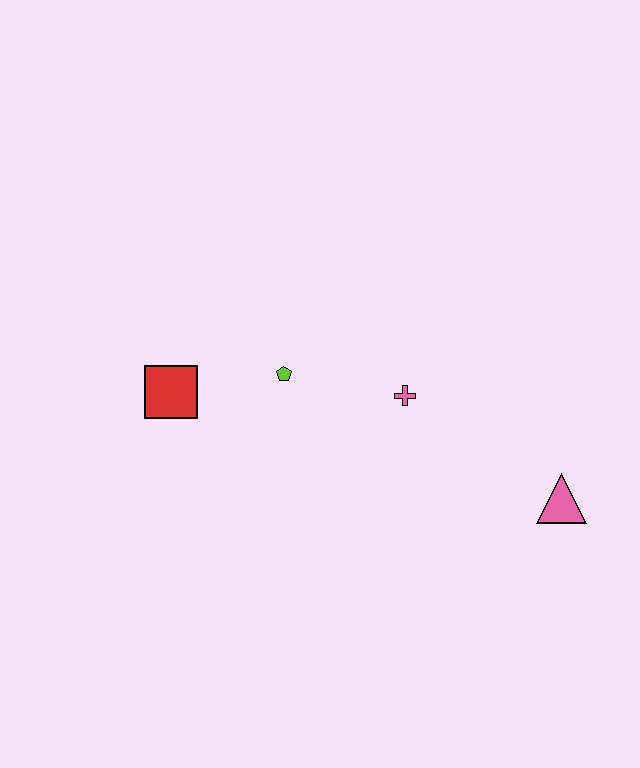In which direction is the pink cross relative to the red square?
The pink cross is to the right of the red square.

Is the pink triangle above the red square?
No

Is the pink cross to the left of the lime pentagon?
No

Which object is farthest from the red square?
The pink triangle is farthest from the red square.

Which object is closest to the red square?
The lime pentagon is closest to the red square.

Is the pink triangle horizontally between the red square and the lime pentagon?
No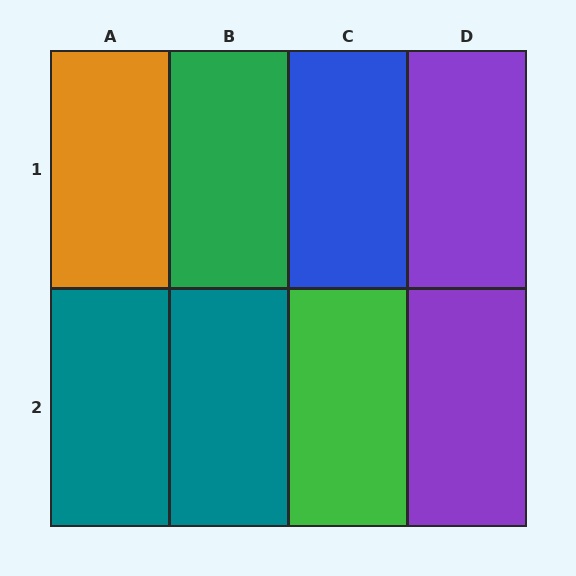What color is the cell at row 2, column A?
Teal.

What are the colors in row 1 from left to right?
Orange, green, blue, purple.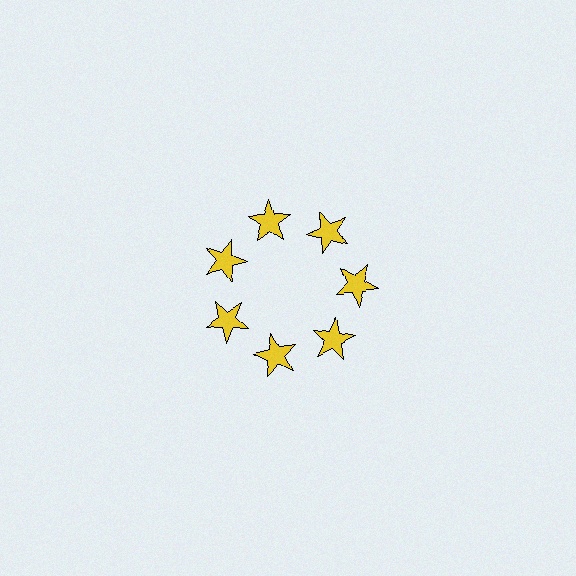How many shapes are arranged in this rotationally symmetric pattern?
There are 7 shapes, arranged in 7 groups of 1.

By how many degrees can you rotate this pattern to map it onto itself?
The pattern maps onto itself every 51 degrees of rotation.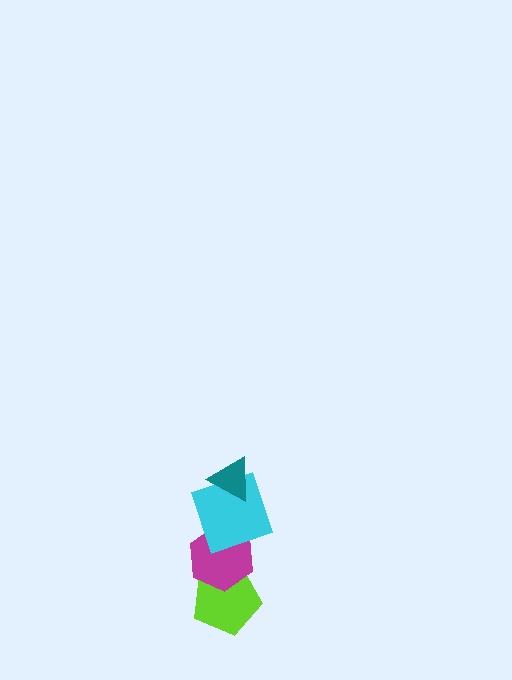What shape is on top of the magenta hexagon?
The cyan square is on top of the magenta hexagon.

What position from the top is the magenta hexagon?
The magenta hexagon is 3rd from the top.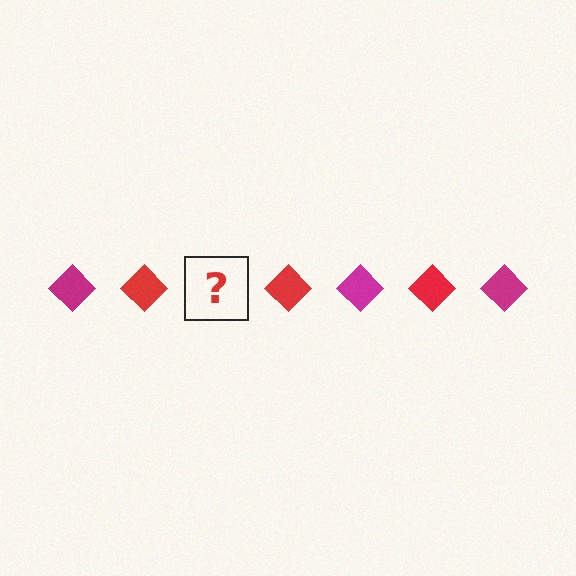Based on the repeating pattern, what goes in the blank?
The blank should be a magenta diamond.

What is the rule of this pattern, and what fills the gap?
The rule is that the pattern cycles through magenta, red diamonds. The gap should be filled with a magenta diamond.